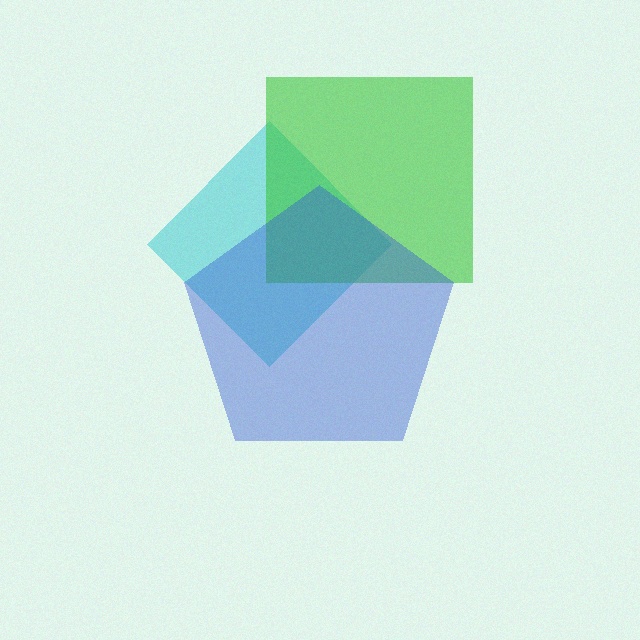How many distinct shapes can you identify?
There are 3 distinct shapes: a cyan diamond, a green square, a blue pentagon.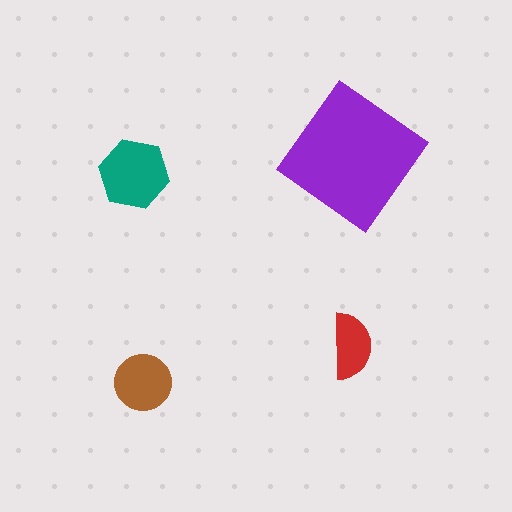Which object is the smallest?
The red semicircle.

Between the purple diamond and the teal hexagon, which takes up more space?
The purple diamond.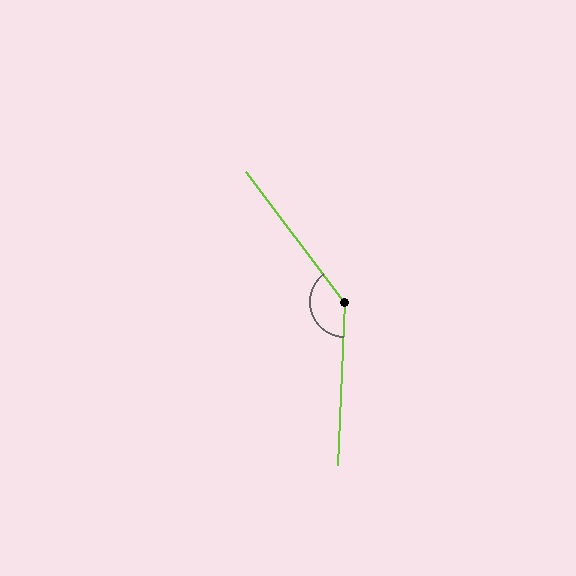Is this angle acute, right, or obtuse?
It is obtuse.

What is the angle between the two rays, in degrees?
Approximately 140 degrees.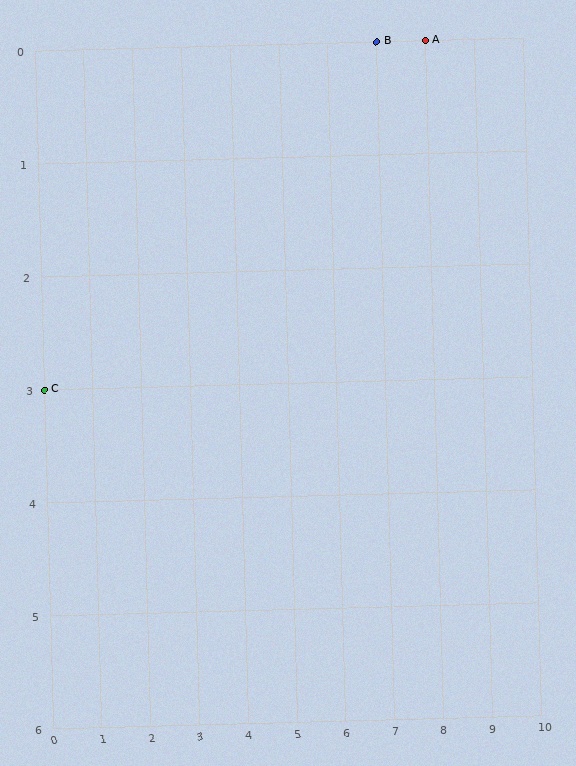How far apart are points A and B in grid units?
Points A and B are 1 column apart.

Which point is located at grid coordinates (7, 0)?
Point B is at (7, 0).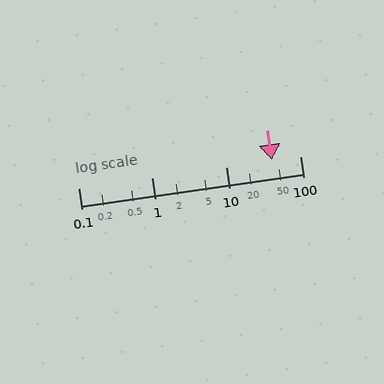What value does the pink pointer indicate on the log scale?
The pointer indicates approximately 42.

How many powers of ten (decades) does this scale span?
The scale spans 3 decades, from 0.1 to 100.